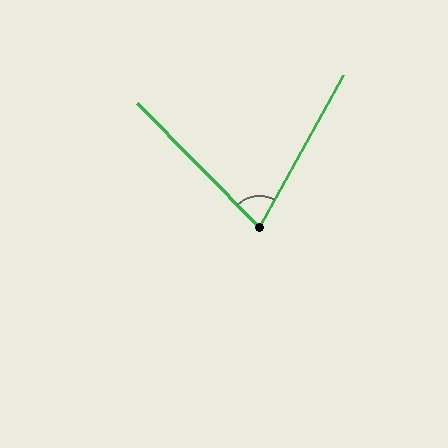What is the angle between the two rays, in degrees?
Approximately 74 degrees.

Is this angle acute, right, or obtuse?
It is acute.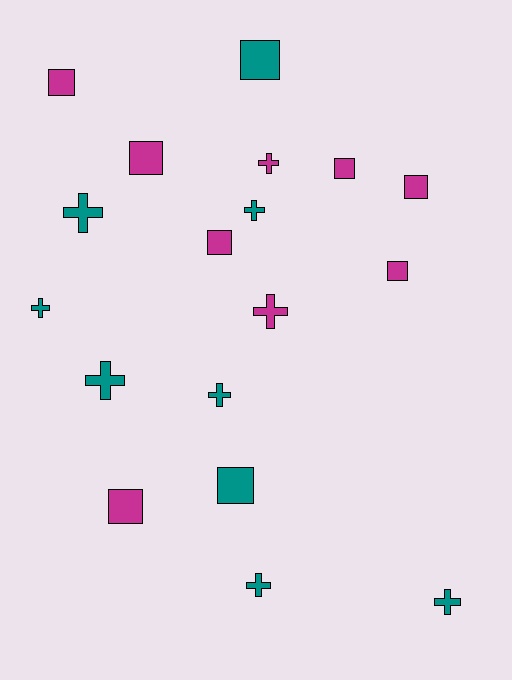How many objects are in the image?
There are 18 objects.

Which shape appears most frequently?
Square, with 9 objects.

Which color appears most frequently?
Magenta, with 9 objects.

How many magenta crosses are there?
There are 2 magenta crosses.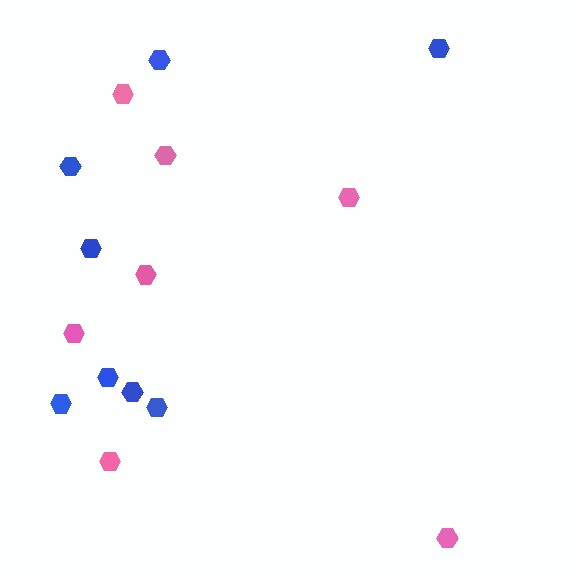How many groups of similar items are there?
There are 2 groups: one group of blue hexagons (8) and one group of pink hexagons (7).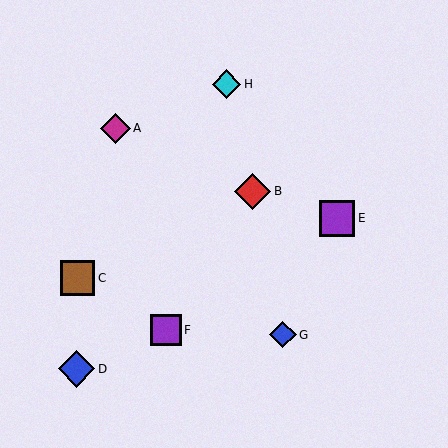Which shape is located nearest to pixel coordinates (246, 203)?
The red diamond (labeled B) at (253, 191) is nearest to that location.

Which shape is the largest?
The blue diamond (labeled D) is the largest.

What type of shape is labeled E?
Shape E is a purple square.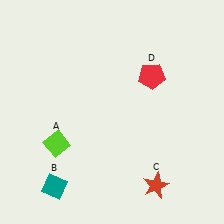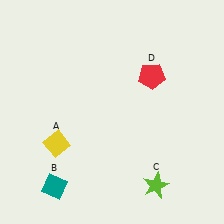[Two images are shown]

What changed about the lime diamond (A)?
In Image 1, A is lime. In Image 2, it changed to yellow.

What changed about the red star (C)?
In Image 1, C is red. In Image 2, it changed to lime.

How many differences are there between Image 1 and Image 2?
There are 2 differences between the two images.